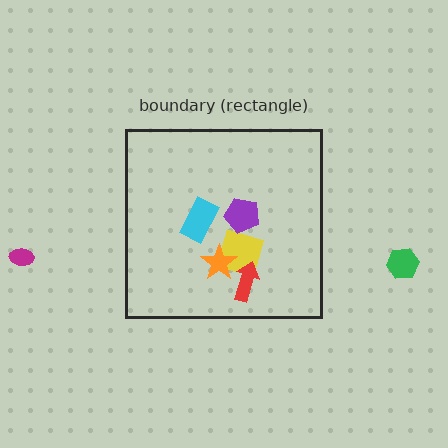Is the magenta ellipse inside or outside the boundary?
Outside.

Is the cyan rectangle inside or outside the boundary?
Inside.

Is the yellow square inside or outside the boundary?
Inside.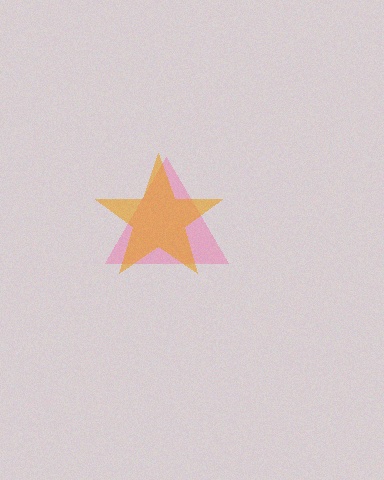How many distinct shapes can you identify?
There are 2 distinct shapes: a pink triangle, an orange star.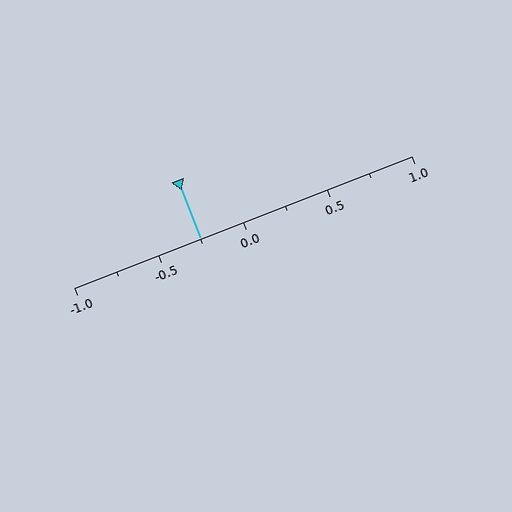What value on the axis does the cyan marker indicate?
The marker indicates approximately -0.25.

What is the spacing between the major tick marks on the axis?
The major ticks are spaced 0.5 apart.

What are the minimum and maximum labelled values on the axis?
The axis runs from -1.0 to 1.0.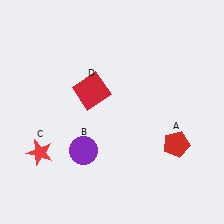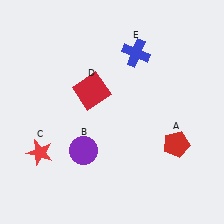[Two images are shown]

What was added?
A blue cross (E) was added in Image 2.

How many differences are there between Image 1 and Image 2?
There is 1 difference between the two images.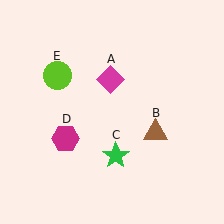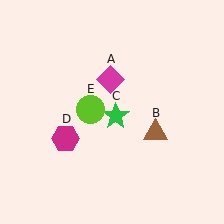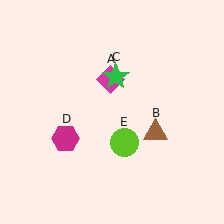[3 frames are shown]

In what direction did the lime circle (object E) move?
The lime circle (object E) moved down and to the right.